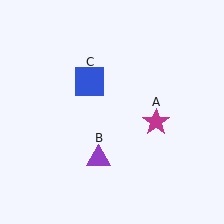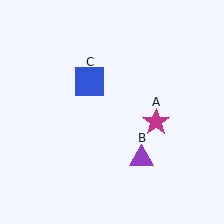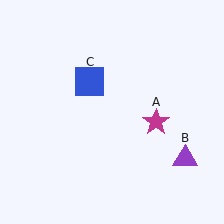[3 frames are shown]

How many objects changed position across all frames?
1 object changed position: purple triangle (object B).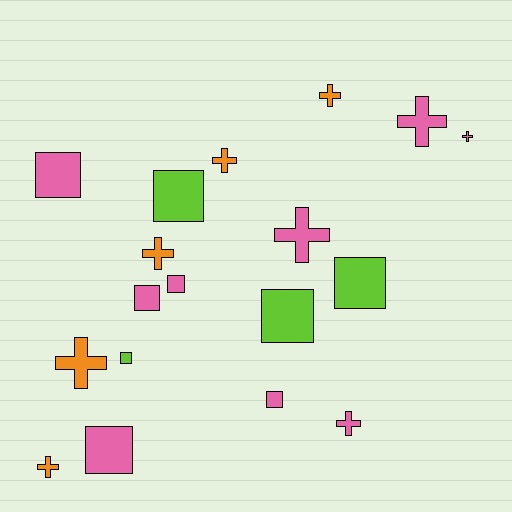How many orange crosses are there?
There are 5 orange crosses.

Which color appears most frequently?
Pink, with 9 objects.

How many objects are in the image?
There are 18 objects.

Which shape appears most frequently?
Cross, with 9 objects.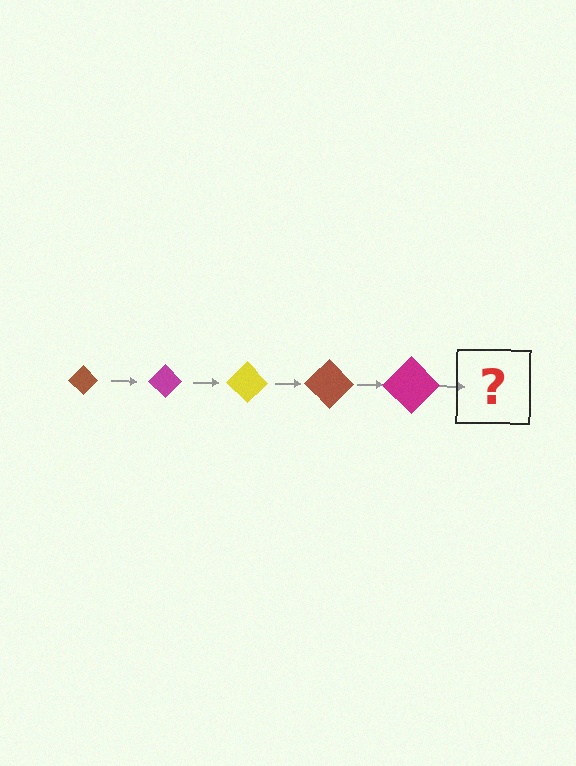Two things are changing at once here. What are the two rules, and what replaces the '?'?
The two rules are that the diamond grows larger each step and the color cycles through brown, magenta, and yellow. The '?' should be a yellow diamond, larger than the previous one.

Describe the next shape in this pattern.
It should be a yellow diamond, larger than the previous one.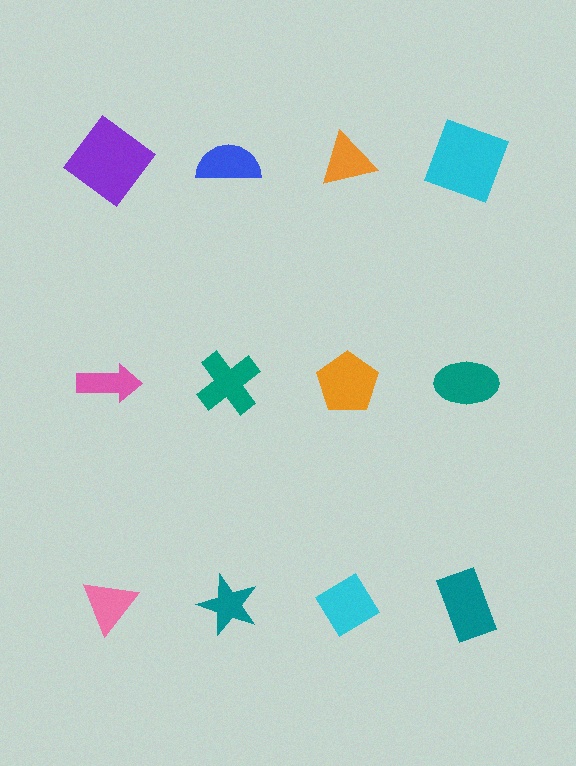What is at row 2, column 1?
A pink arrow.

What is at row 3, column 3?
A cyan diamond.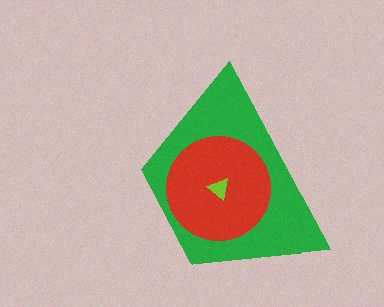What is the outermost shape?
The green trapezoid.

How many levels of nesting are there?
3.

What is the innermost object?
The lime triangle.